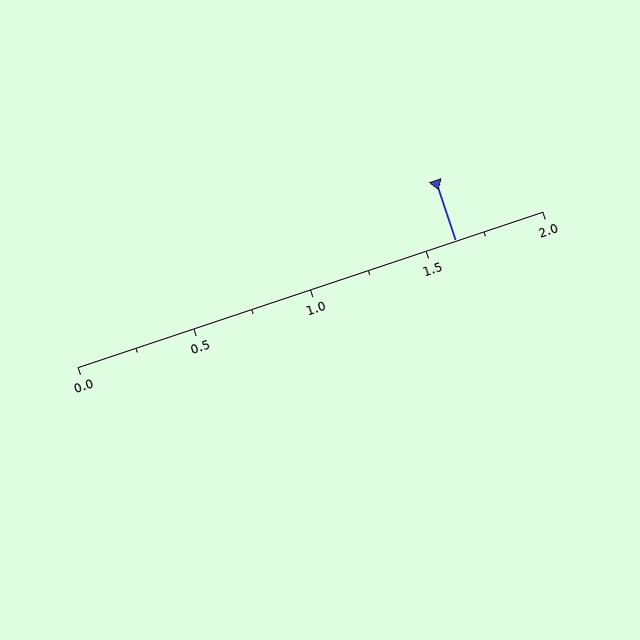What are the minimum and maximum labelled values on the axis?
The axis runs from 0.0 to 2.0.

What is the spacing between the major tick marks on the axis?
The major ticks are spaced 0.5 apart.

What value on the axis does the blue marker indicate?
The marker indicates approximately 1.62.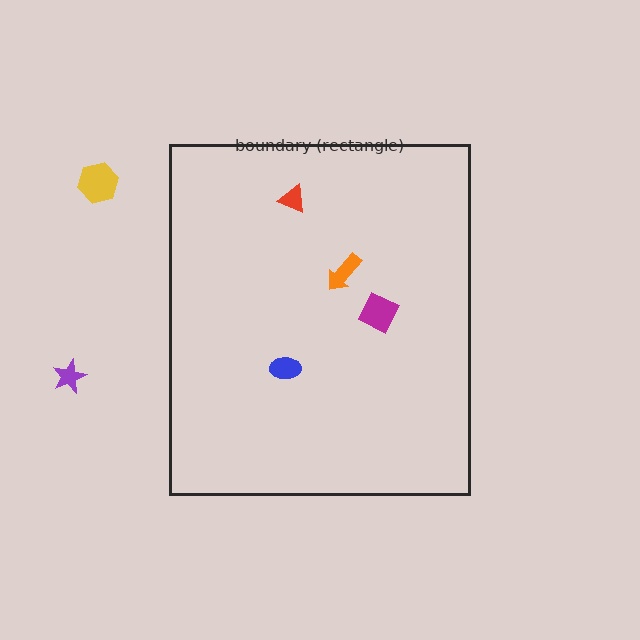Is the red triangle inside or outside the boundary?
Inside.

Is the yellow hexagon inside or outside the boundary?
Outside.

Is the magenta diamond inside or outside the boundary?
Inside.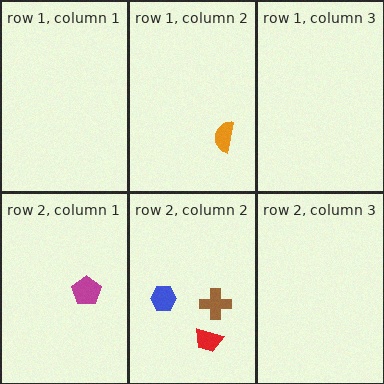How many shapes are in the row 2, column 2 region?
3.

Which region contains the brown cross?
The row 2, column 2 region.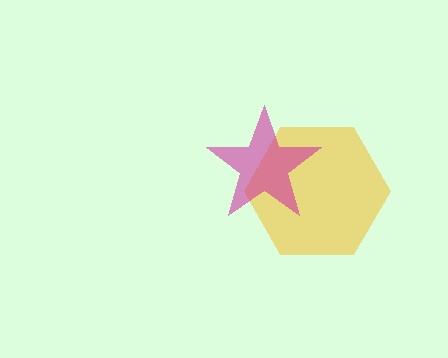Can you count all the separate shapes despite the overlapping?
Yes, there are 2 separate shapes.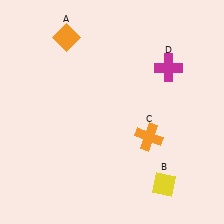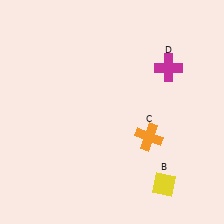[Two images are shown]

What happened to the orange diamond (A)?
The orange diamond (A) was removed in Image 2. It was in the top-left area of Image 1.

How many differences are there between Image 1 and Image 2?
There is 1 difference between the two images.